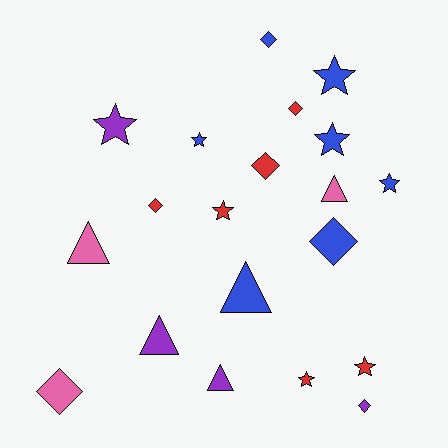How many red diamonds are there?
There are 3 red diamonds.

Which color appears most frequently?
Blue, with 7 objects.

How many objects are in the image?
There are 20 objects.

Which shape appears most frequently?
Star, with 8 objects.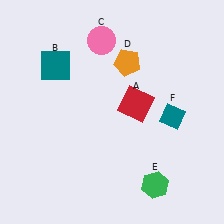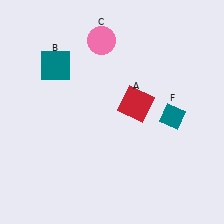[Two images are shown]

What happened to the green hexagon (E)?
The green hexagon (E) was removed in Image 2. It was in the bottom-right area of Image 1.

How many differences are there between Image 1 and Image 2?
There are 2 differences between the two images.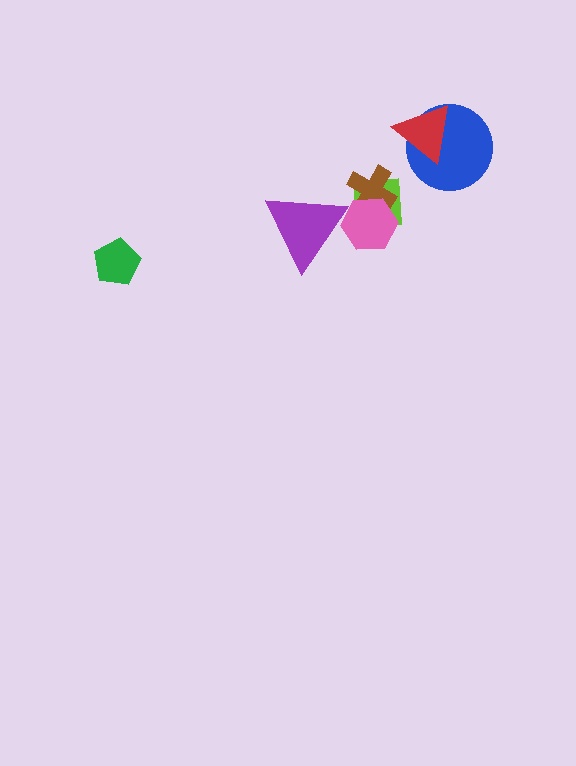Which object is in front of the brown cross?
The pink hexagon is in front of the brown cross.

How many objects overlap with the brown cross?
2 objects overlap with the brown cross.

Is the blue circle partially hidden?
Yes, it is partially covered by another shape.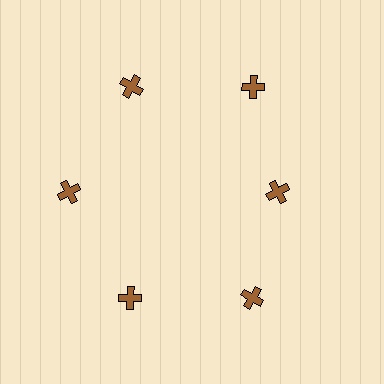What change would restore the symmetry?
The symmetry would be restored by moving it outward, back onto the ring so that all 6 crosses sit at equal angles and equal distance from the center.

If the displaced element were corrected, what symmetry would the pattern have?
It would have 6-fold rotational symmetry — the pattern would map onto itself every 60 degrees.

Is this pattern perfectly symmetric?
No. The 6 brown crosses are arranged in a ring, but one element near the 3 o'clock position is pulled inward toward the center, breaking the 6-fold rotational symmetry.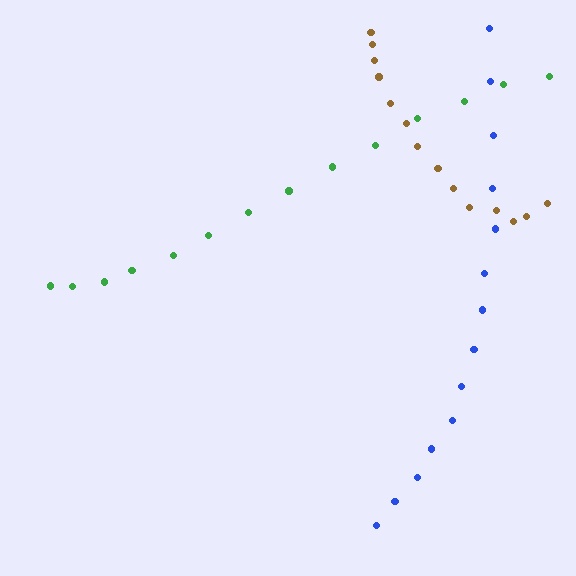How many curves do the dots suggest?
There are 3 distinct paths.